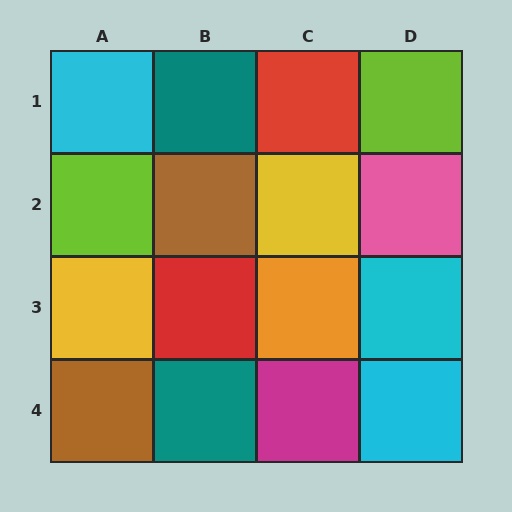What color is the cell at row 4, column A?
Brown.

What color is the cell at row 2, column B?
Brown.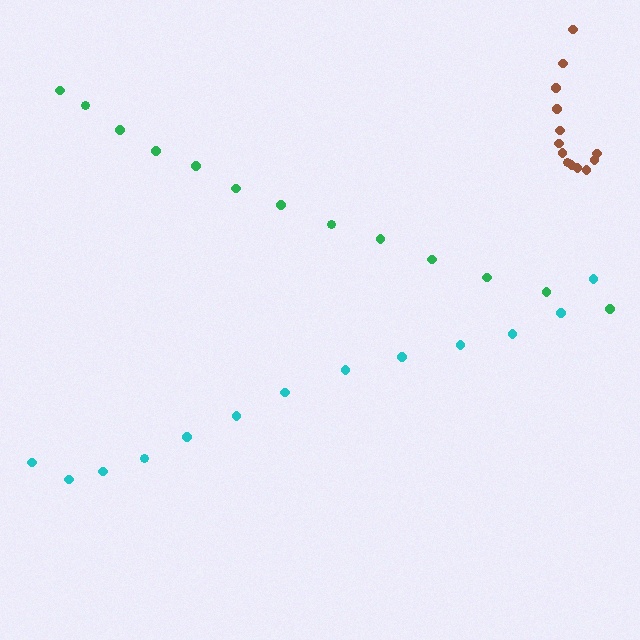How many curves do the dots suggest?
There are 3 distinct paths.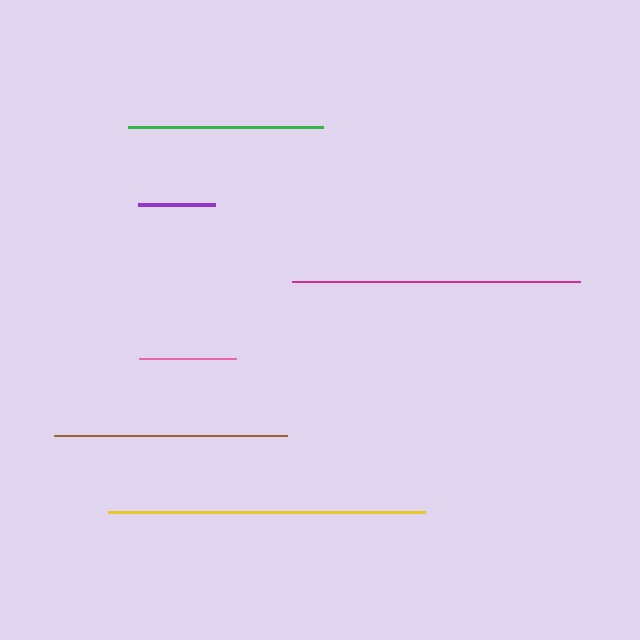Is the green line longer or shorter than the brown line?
The brown line is longer than the green line.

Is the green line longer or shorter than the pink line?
The green line is longer than the pink line.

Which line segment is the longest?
The yellow line is the longest at approximately 316 pixels.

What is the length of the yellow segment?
The yellow segment is approximately 316 pixels long.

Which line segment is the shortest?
The purple line is the shortest at approximately 77 pixels.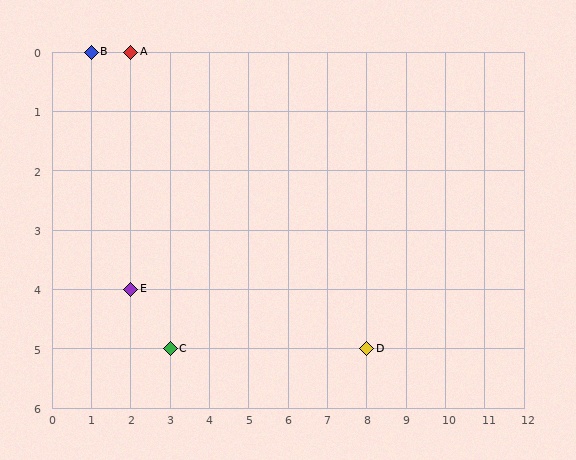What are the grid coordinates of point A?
Point A is at grid coordinates (2, 0).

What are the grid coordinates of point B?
Point B is at grid coordinates (1, 0).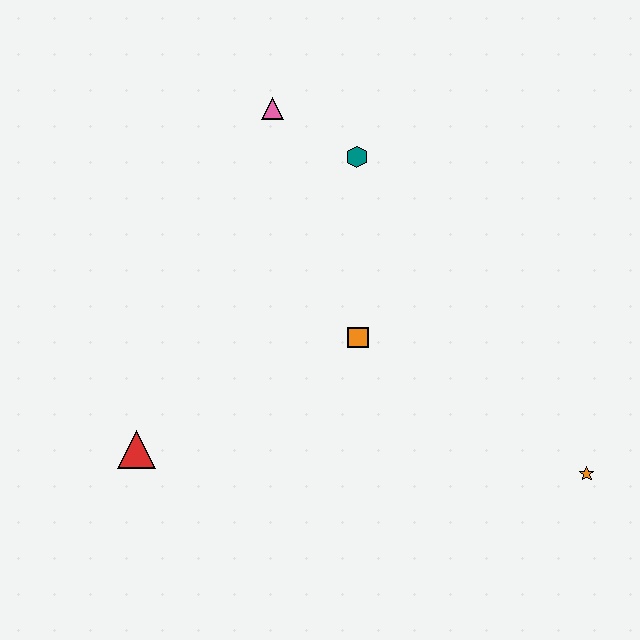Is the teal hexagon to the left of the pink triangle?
No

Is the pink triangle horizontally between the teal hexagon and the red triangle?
Yes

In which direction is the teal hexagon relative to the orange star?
The teal hexagon is above the orange star.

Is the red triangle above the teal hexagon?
No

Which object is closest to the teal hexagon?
The pink triangle is closest to the teal hexagon.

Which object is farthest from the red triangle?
The orange star is farthest from the red triangle.